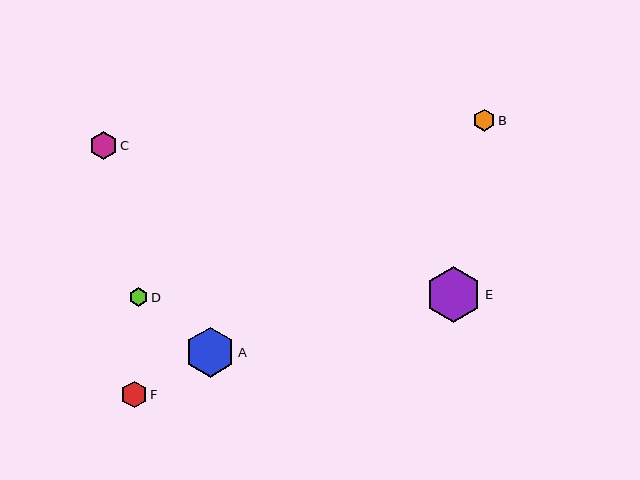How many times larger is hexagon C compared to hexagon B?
Hexagon C is approximately 1.3 times the size of hexagon B.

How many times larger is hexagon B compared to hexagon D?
Hexagon B is approximately 1.2 times the size of hexagon D.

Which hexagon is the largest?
Hexagon E is the largest with a size of approximately 56 pixels.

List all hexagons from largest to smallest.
From largest to smallest: E, A, C, F, B, D.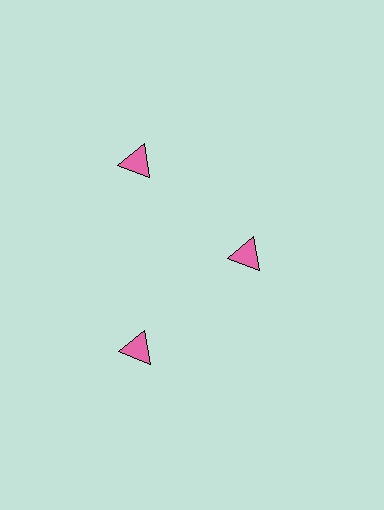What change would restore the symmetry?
The symmetry would be restored by moving it outward, back onto the ring so that all 3 triangles sit at equal angles and equal distance from the center.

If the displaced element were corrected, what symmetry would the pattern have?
It would have 3-fold rotational symmetry — the pattern would map onto itself every 120 degrees.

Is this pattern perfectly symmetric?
No. The 3 pink triangles are arranged in a ring, but one element near the 3 o'clock position is pulled inward toward the center, breaking the 3-fold rotational symmetry.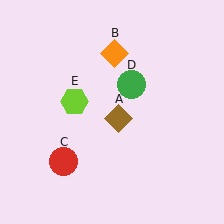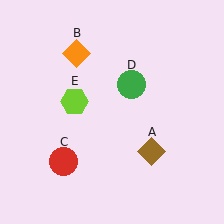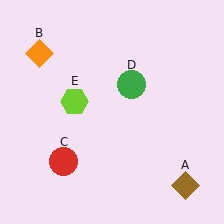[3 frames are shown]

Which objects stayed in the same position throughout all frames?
Red circle (object C) and green circle (object D) and lime hexagon (object E) remained stationary.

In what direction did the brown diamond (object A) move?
The brown diamond (object A) moved down and to the right.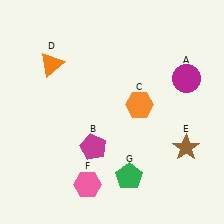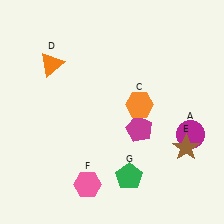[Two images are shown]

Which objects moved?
The objects that moved are: the magenta circle (A), the magenta pentagon (B).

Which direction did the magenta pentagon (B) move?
The magenta pentagon (B) moved right.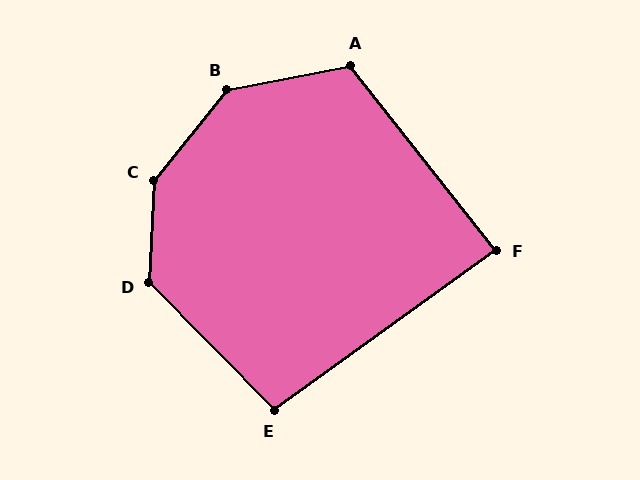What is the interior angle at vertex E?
Approximately 99 degrees (obtuse).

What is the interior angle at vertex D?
Approximately 133 degrees (obtuse).